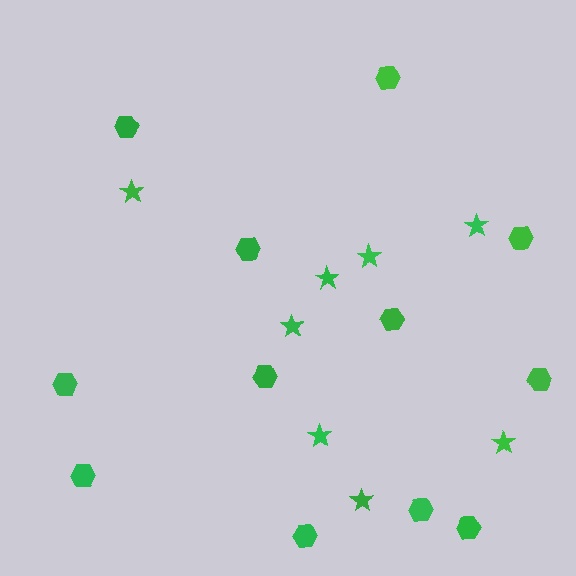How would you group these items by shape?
There are 2 groups: one group of stars (8) and one group of hexagons (12).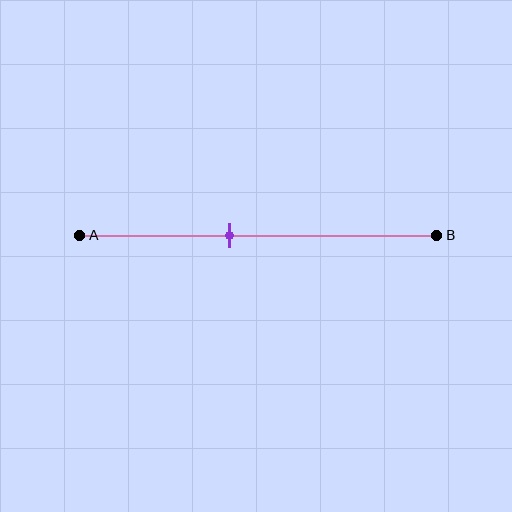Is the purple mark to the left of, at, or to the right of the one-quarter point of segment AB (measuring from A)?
The purple mark is to the right of the one-quarter point of segment AB.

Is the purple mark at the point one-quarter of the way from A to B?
No, the mark is at about 40% from A, not at the 25% one-quarter point.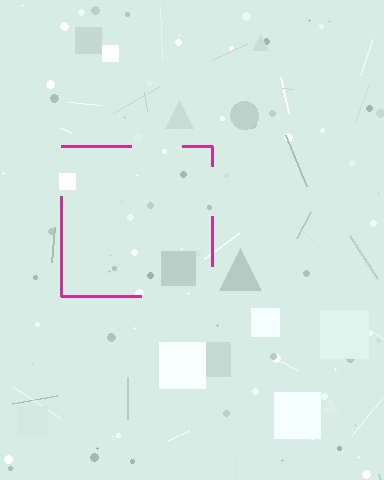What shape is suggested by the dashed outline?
The dashed outline suggests a square.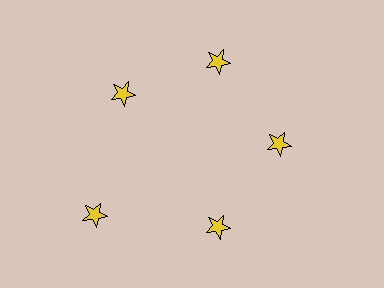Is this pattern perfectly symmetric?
No. The 5 yellow stars are arranged in a ring, but one element near the 8 o'clock position is pushed outward from the center, breaking the 5-fold rotational symmetry.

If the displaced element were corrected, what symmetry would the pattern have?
It would have 5-fold rotational symmetry — the pattern would map onto itself every 72 degrees.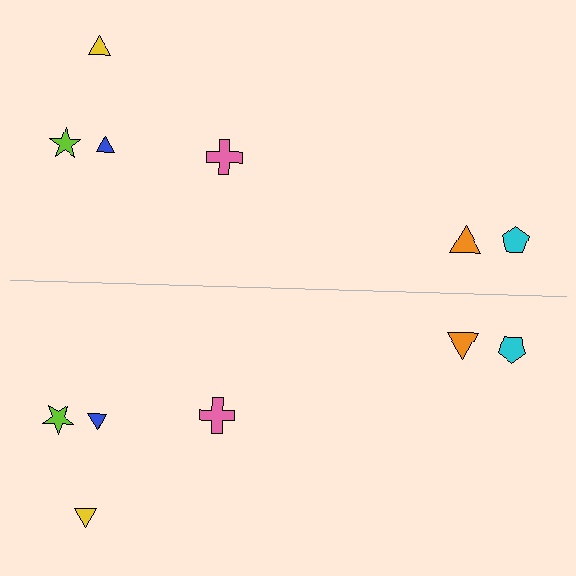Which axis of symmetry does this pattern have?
The pattern has a horizontal axis of symmetry running through the center of the image.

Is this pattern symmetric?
Yes, this pattern has bilateral (reflection) symmetry.